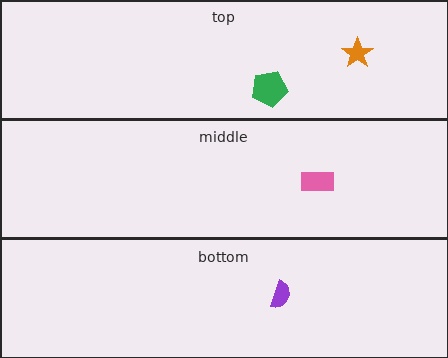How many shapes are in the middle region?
1.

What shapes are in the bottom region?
The purple semicircle.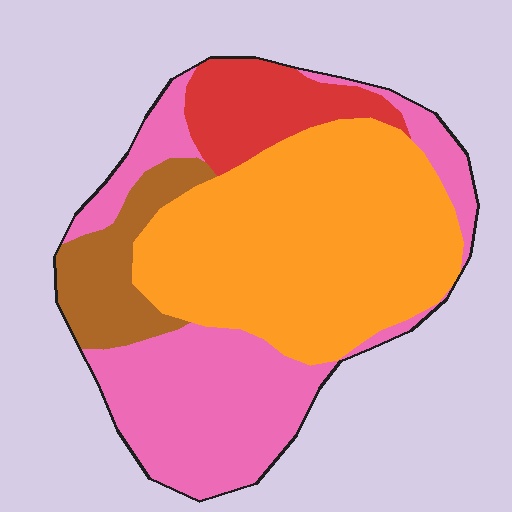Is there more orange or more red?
Orange.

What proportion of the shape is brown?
Brown takes up about one tenth (1/10) of the shape.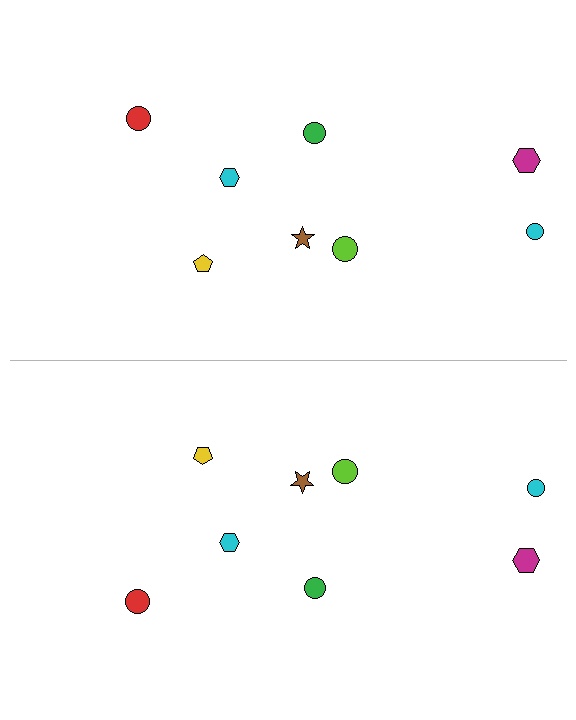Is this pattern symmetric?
Yes, this pattern has bilateral (reflection) symmetry.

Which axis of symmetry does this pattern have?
The pattern has a horizontal axis of symmetry running through the center of the image.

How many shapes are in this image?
There are 16 shapes in this image.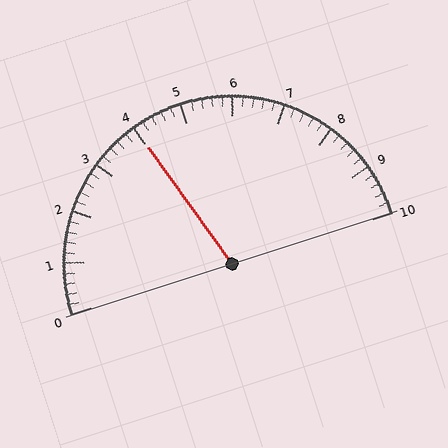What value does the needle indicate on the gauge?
The needle indicates approximately 4.0.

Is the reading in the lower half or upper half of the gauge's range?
The reading is in the lower half of the range (0 to 10).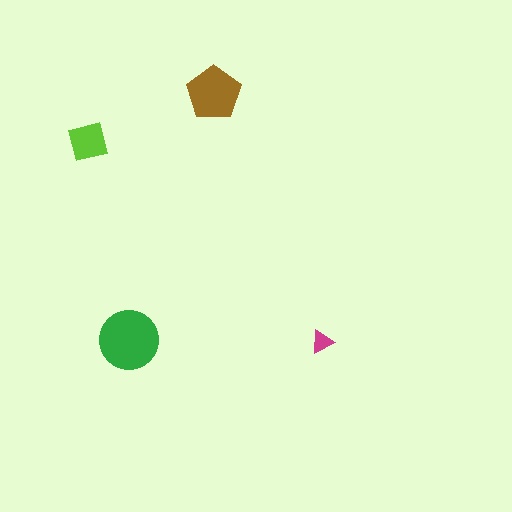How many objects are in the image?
There are 4 objects in the image.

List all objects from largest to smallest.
The green circle, the brown pentagon, the lime square, the magenta triangle.